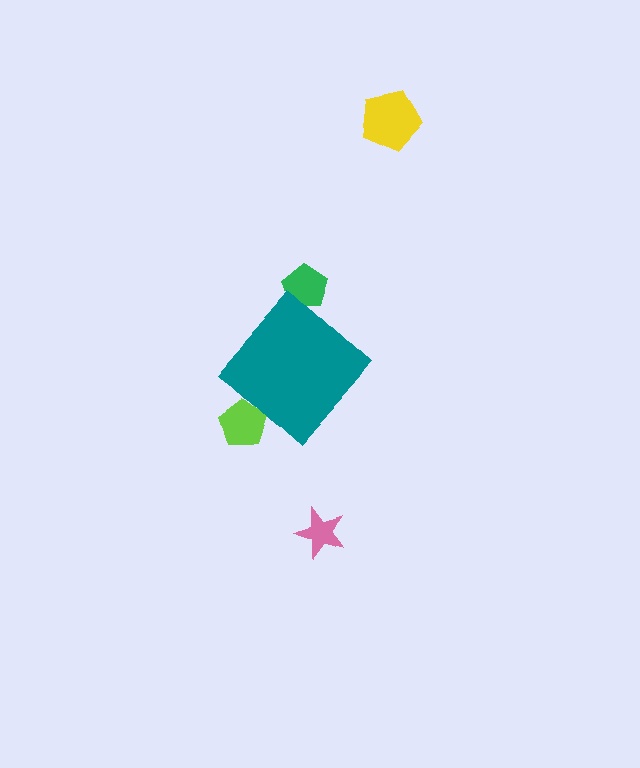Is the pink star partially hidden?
No, the pink star is fully visible.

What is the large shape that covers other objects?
A teal diamond.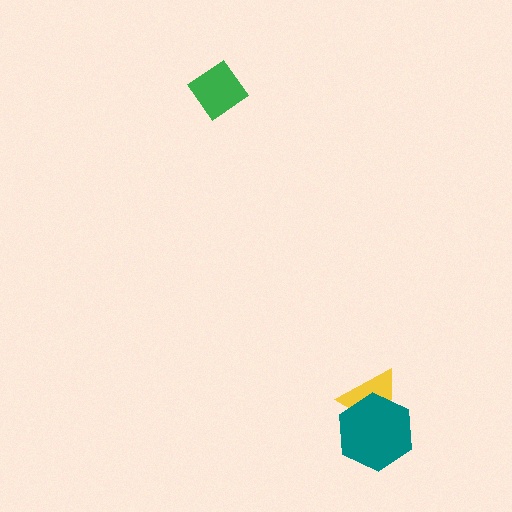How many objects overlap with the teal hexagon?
1 object overlaps with the teal hexagon.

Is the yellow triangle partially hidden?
Yes, it is partially covered by another shape.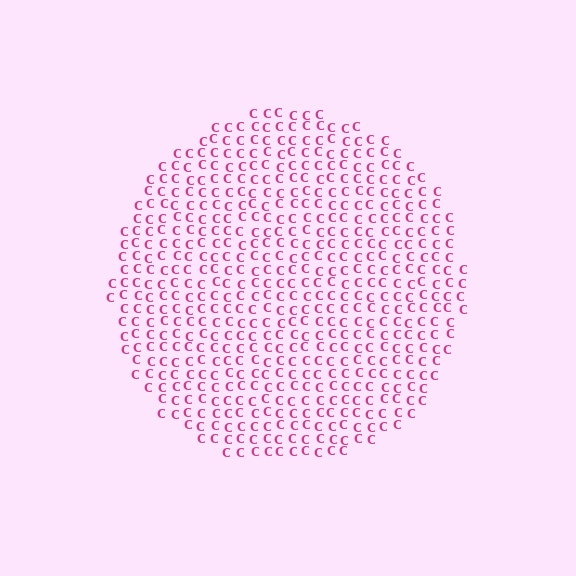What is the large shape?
The large shape is a circle.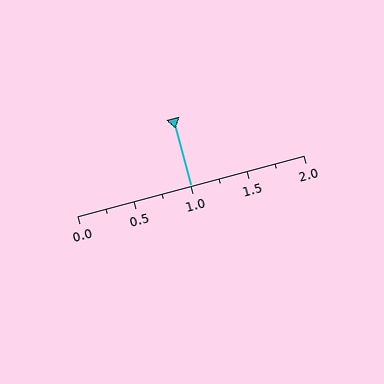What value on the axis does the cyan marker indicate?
The marker indicates approximately 1.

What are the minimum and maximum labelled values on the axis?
The axis runs from 0.0 to 2.0.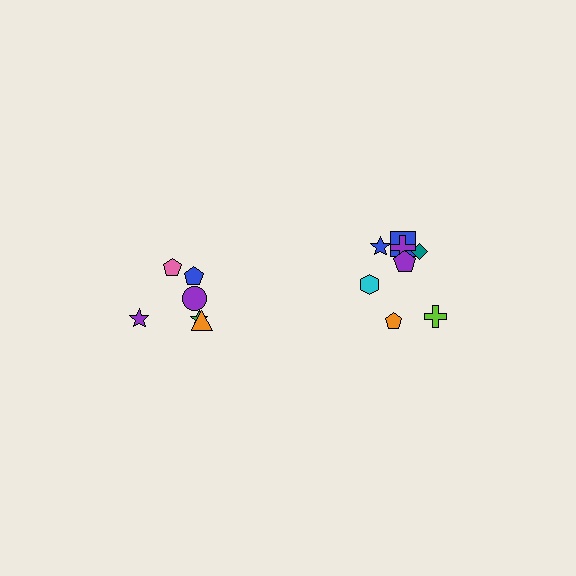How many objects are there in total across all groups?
There are 14 objects.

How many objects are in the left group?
There are 6 objects.